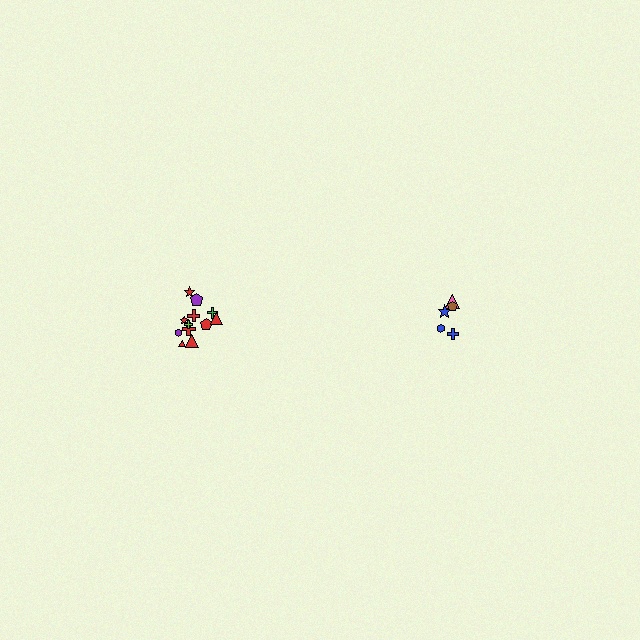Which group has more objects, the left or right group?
The left group.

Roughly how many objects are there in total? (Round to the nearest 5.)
Roughly 15 objects in total.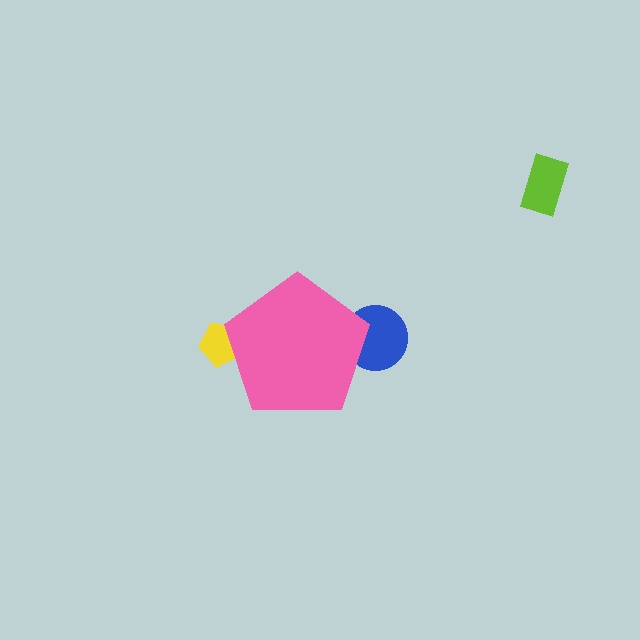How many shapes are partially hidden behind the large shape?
2 shapes are partially hidden.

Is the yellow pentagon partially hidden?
Yes, the yellow pentagon is partially hidden behind the pink pentagon.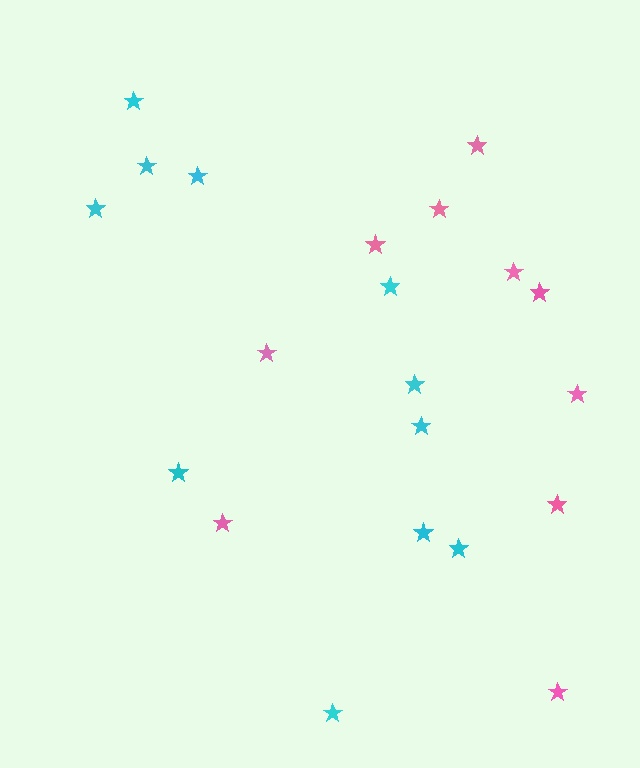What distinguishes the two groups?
There are 2 groups: one group of cyan stars (11) and one group of pink stars (10).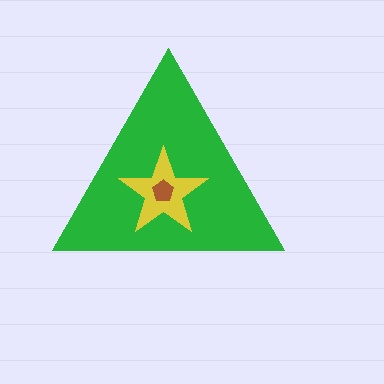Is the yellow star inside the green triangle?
Yes.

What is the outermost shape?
The green triangle.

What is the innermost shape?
The brown pentagon.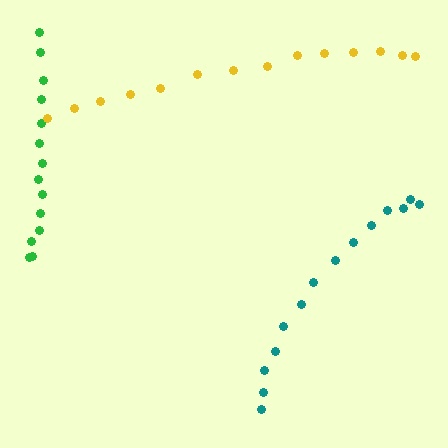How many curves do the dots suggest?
There are 3 distinct paths.